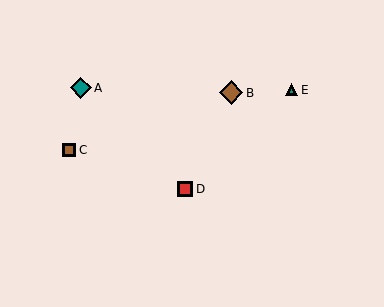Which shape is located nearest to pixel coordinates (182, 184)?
The red square (labeled D) at (185, 189) is nearest to that location.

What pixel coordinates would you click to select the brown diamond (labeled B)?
Click at (231, 93) to select the brown diamond B.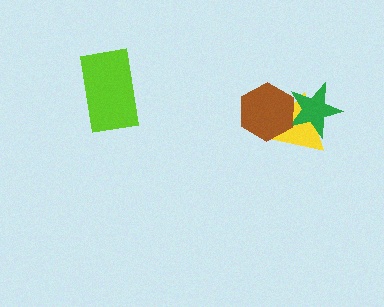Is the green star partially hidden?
Yes, it is partially covered by another shape.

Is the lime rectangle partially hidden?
No, no other shape covers it.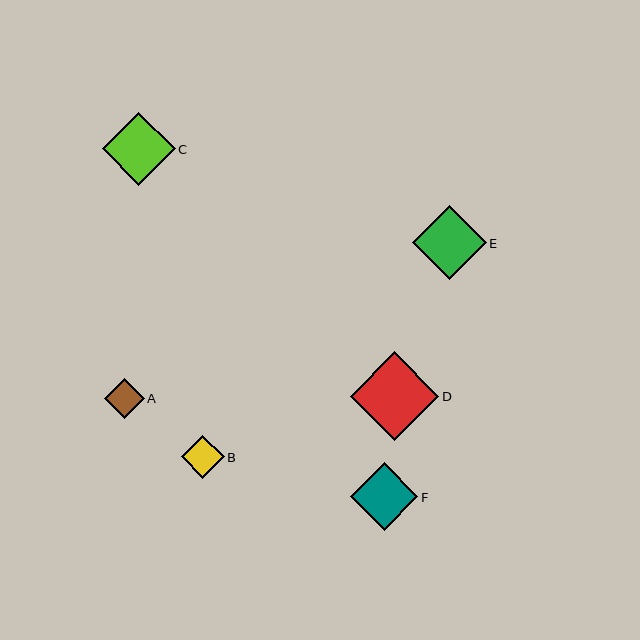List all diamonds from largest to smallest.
From largest to smallest: D, E, C, F, B, A.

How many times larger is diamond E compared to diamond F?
Diamond E is approximately 1.1 times the size of diamond F.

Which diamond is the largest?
Diamond D is the largest with a size of approximately 88 pixels.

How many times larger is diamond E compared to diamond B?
Diamond E is approximately 1.8 times the size of diamond B.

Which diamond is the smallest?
Diamond A is the smallest with a size of approximately 40 pixels.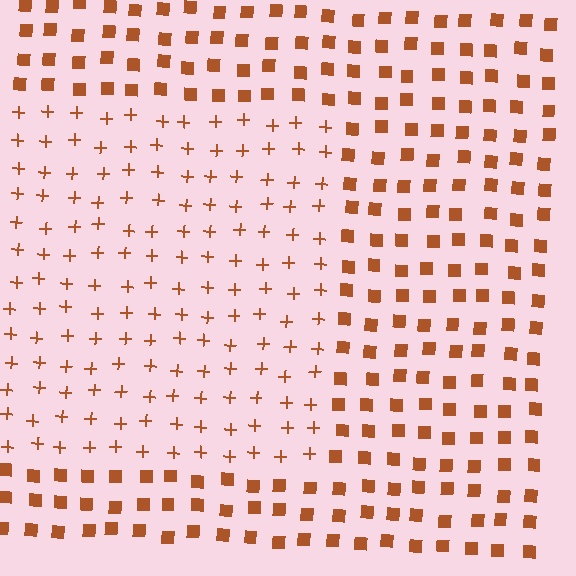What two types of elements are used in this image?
The image uses plus signs inside the rectangle region and squares outside it.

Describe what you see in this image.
The image is filled with small brown elements arranged in a uniform grid. A rectangle-shaped region contains plus signs, while the surrounding area contains squares. The boundary is defined purely by the change in element shape.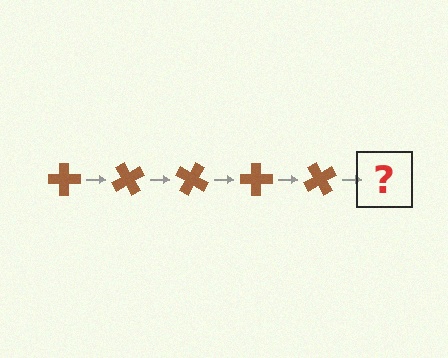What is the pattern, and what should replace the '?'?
The pattern is that the cross rotates 60 degrees each step. The '?' should be a brown cross rotated 300 degrees.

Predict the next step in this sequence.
The next step is a brown cross rotated 300 degrees.